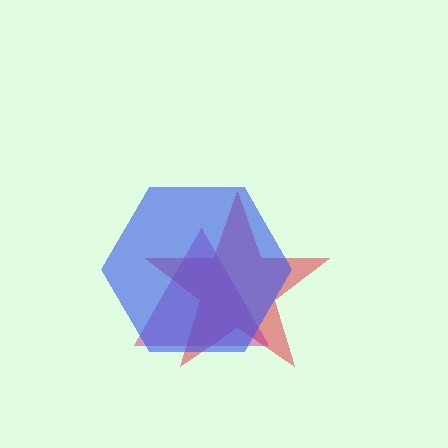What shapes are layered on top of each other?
The layered shapes are: a red star, a magenta triangle, a blue hexagon.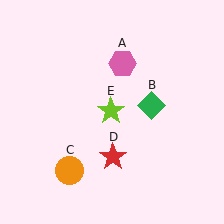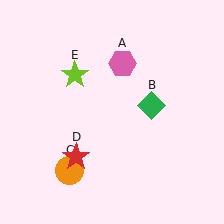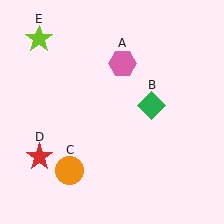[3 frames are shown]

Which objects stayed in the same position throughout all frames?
Pink hexagon (object A) and green diamond (object B) and orange circle (object C) remained stationary.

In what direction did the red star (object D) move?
The red star (object D) moved left.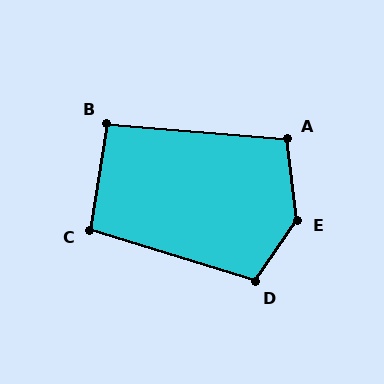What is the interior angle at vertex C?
Approximately 98 degrees (obtuse).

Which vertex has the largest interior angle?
E, at approximately 138 degrees.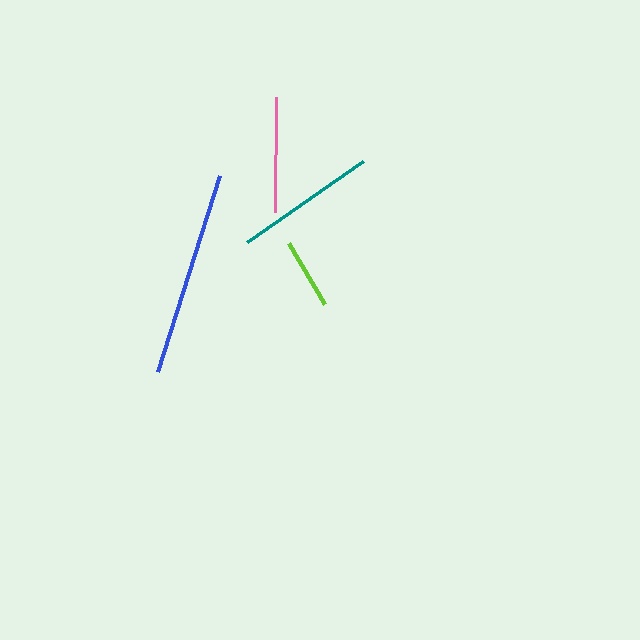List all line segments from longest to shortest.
From longest to shortest: blue, teal, pink, lime.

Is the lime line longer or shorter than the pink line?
The pink line is longer than the lime line.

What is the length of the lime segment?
The lime segment is approximately 71 pixels long.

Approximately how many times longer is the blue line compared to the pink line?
The blue line is approximately 1.8 times the length of the pink line.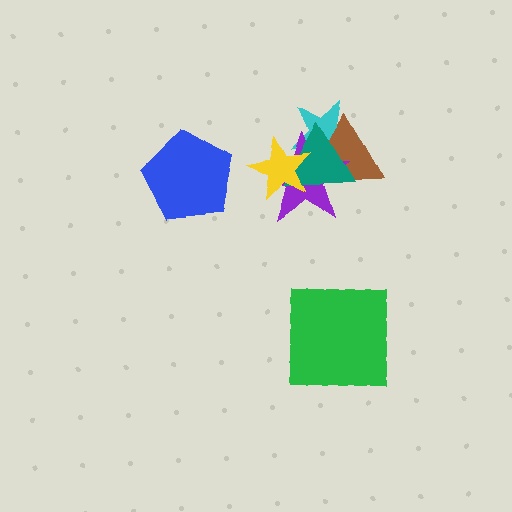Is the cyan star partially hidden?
Yes, it is partially covered by another shape.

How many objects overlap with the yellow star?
4 objects overlap with the yellow star.